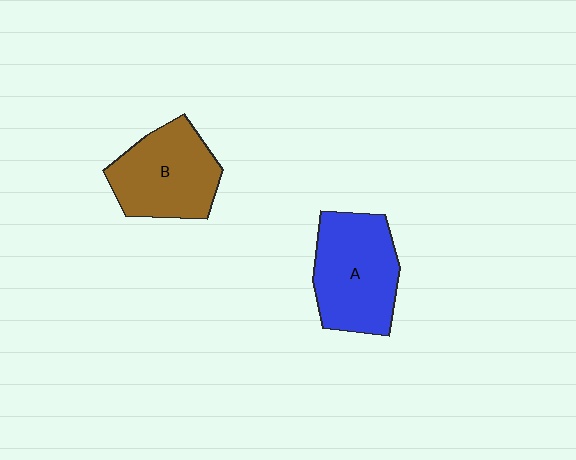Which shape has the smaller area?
Shape B (brown).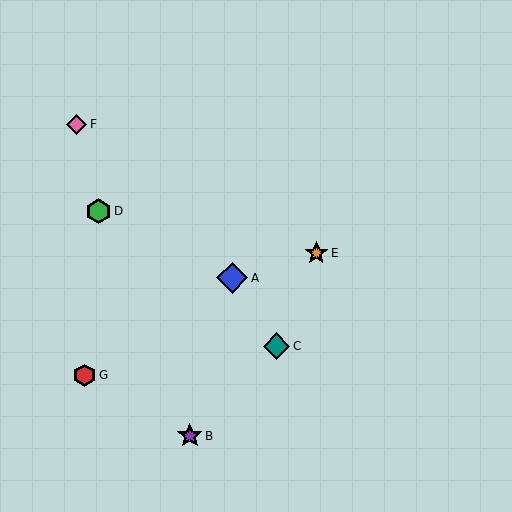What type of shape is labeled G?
Shape G is a red hexagon.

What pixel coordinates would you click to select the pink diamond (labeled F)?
Click at (77, 124) to select the pink diamond F.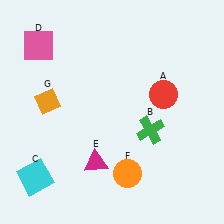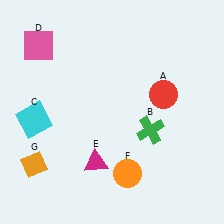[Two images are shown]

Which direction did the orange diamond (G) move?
The orange diamond (G) moved down.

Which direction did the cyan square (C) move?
The cyan square (C) moved up.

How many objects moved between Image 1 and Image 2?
2 objects moved between the two images.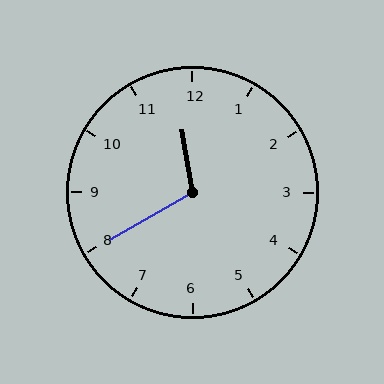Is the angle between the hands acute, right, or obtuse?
It is obtuse.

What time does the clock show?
11:40.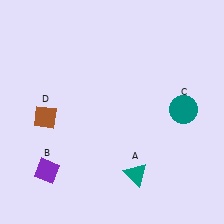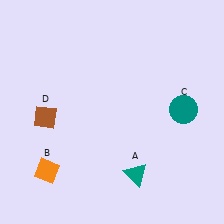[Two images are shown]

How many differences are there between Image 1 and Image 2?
There is 1 difference between the two images.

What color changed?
The diamond (B) changed from purple in Image 1 to orange in Image 2.